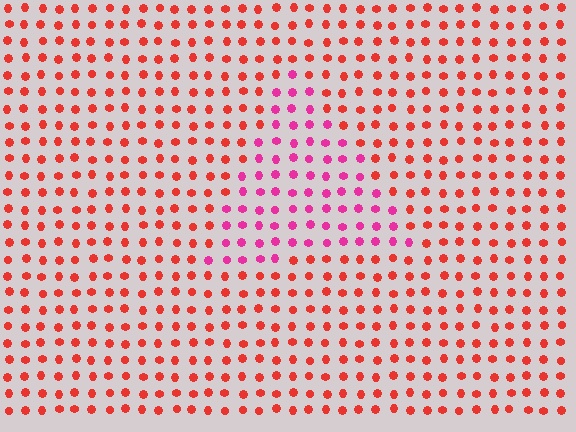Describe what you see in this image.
The image is filled with small red elements in a uniform arrangement. A triangle-shaped region is visible where the elements are tinted to a slightly different hue, forming a subtle color boundary.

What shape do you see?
I see a triangle.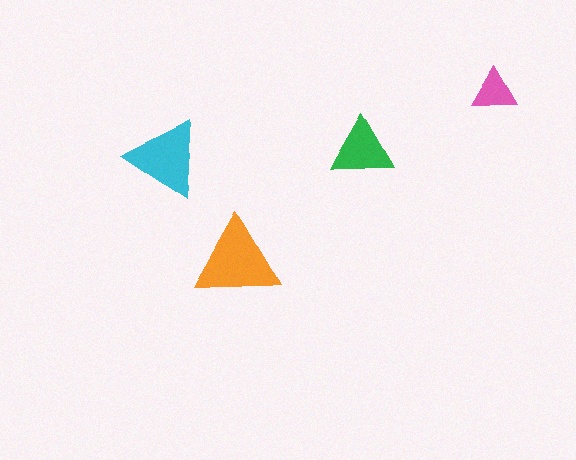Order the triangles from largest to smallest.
the orange one, the cyan one, the green one, the pink one.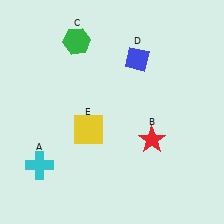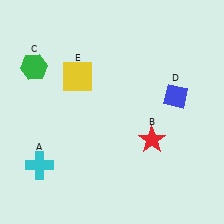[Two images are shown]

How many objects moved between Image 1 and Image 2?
3 objects moved between the two images.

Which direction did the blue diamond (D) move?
The blue diamond (D) moved right.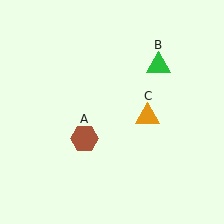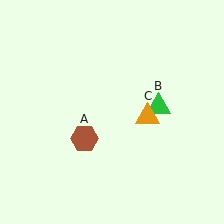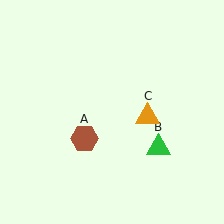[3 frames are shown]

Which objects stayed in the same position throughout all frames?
Brown hexagon (object A) and orange triangle (object C) remained stationary.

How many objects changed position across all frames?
1 object changed position: green triangle (object B).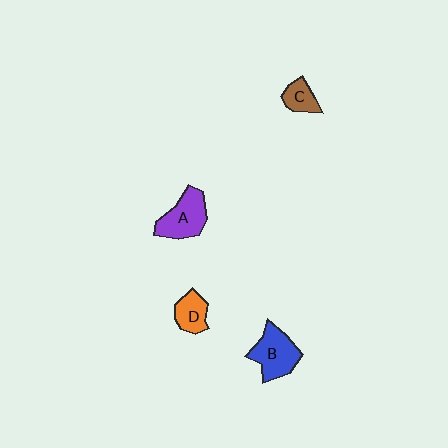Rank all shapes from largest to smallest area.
From largest to smallest: B (blue), A (purple), D (orange), C (brown).